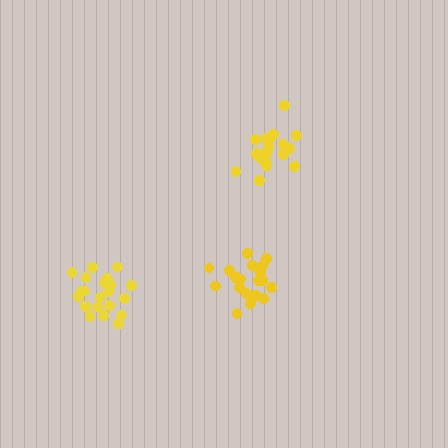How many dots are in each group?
Group 1: 19 dots, Group 2: 20 dots, Group 3: 21 dots (60 total).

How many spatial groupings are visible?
There are 3 spatial groupings.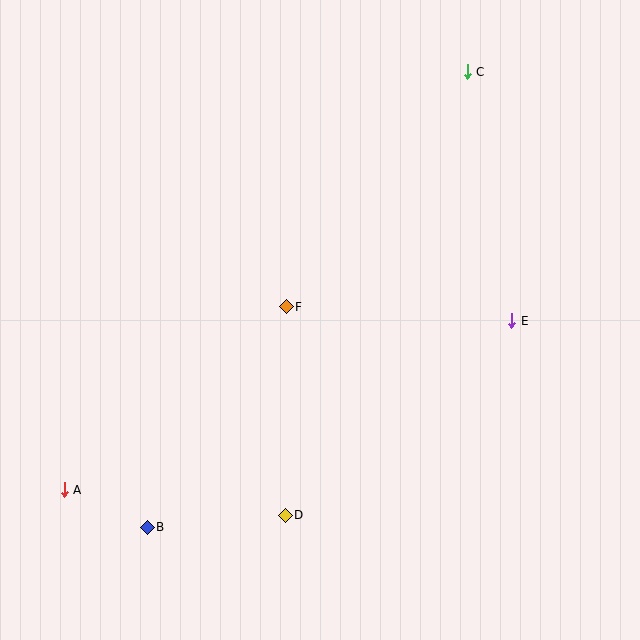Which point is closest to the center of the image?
Point F at (286, 307) is closest to the center.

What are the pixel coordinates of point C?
Point C is at (467, 72).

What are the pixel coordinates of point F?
Point F is at (286, 307).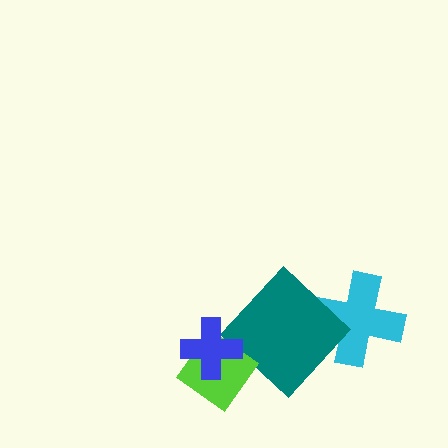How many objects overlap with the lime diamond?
1 object overlaps with the lime diamond.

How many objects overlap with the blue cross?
1 object overlaps with the blue cross.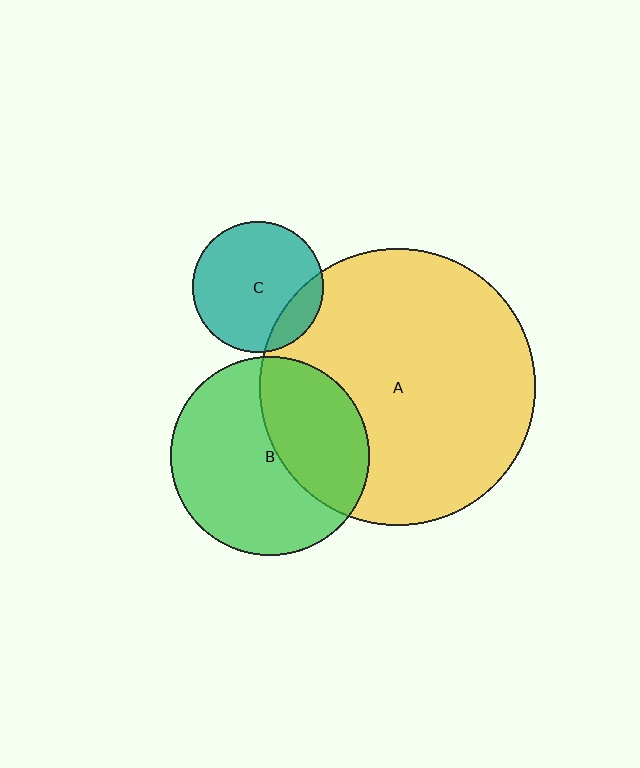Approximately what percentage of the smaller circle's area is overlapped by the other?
Approximately 40%.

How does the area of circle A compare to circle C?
Approximately 4.5 times.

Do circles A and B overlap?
Yes.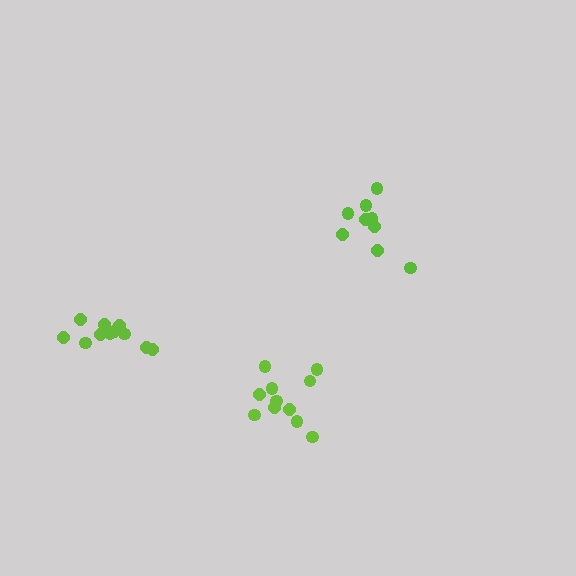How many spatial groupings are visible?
There are 3 spatial groupings.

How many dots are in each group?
Group 1: 9 dots, Group 2: 11 dots, Group 3: 12 dots (32 total).